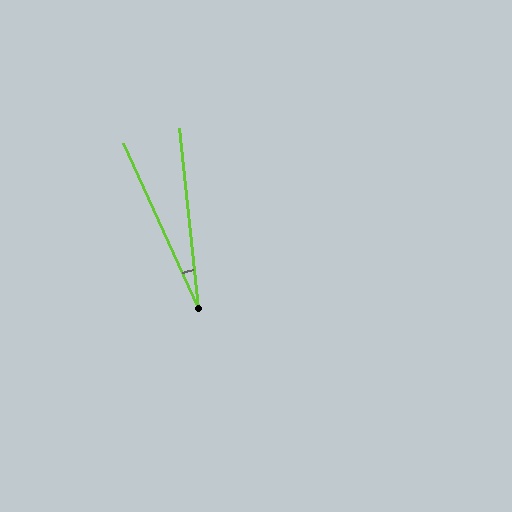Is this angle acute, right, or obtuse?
It is acute.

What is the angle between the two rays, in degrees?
Approximately 18 degrees.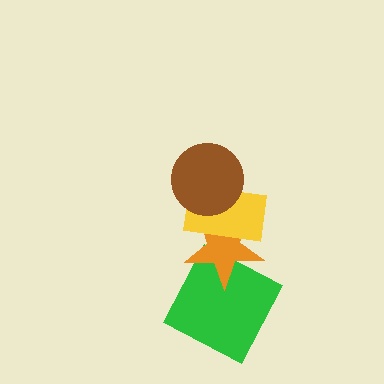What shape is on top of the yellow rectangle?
The brown circle is on top of the yellow rectangle.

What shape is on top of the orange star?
The yellow rectangle is on top of the orange star.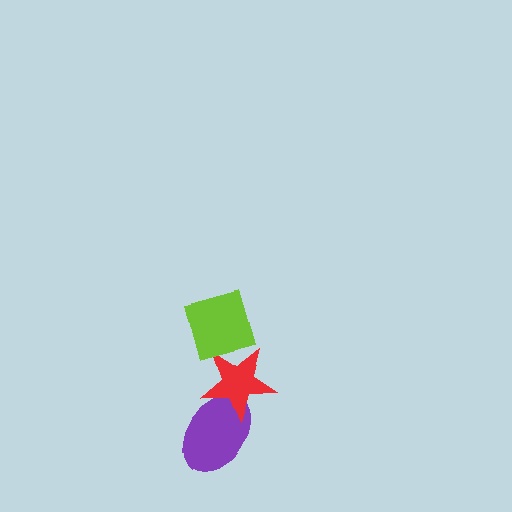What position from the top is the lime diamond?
The lime diamond is 1st from the top.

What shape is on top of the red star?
The lime diamond is on top of the red star.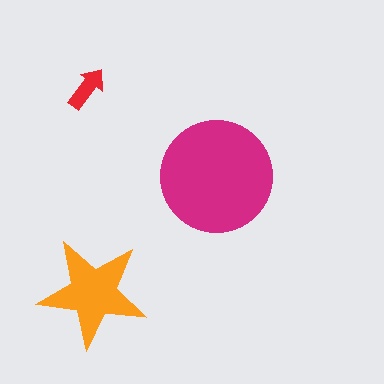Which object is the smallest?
The red arrow.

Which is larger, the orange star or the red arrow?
The orange star.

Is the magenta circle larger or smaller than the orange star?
Larger.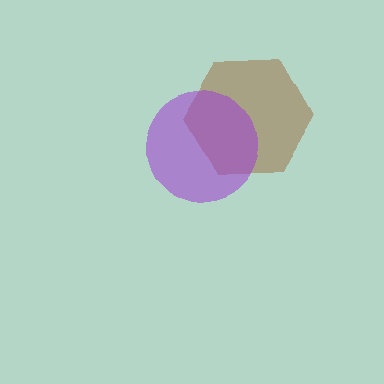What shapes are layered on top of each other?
The layered shapes are: a brown hexagon, a purple circle.